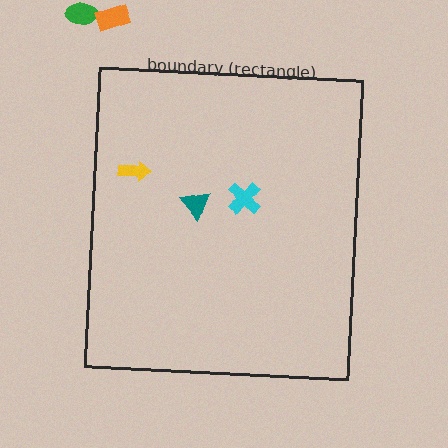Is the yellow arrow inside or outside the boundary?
Inside.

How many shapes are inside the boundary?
3 inside, 2 outside.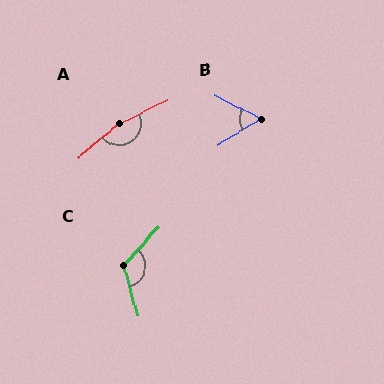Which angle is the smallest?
B, at approximately 59 degrees.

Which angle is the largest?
A, at approximately 167 degrees.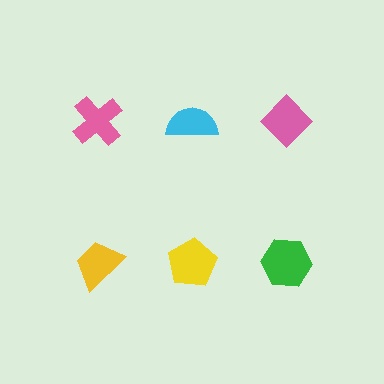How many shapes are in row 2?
3 shapes.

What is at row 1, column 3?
A pink diamond.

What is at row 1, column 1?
A pink cross.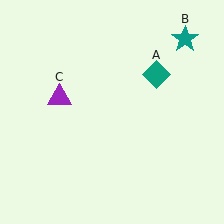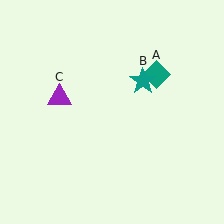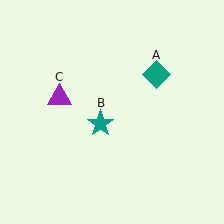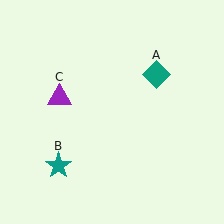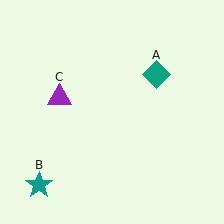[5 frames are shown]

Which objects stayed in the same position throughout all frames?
Teal diamond (object A) and purple triangle (object C) remained stationary.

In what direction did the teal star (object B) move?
The teal star (object B) moved down and to the left.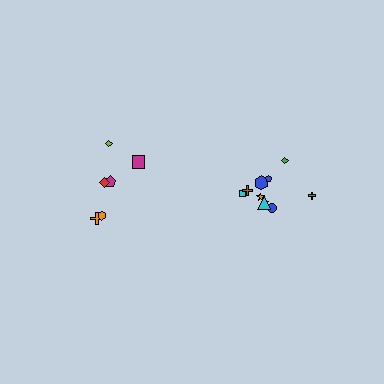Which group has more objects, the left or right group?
The right group.